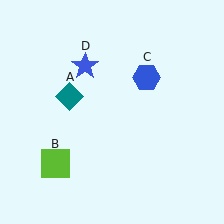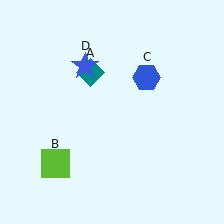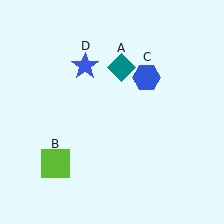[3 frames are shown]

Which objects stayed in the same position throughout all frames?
Lime square (object B) and blue hexagon (object C) and blue star (object D) remained stationary.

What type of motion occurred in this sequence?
The teal diamond (object A) rotated clockwise around the center of the scene.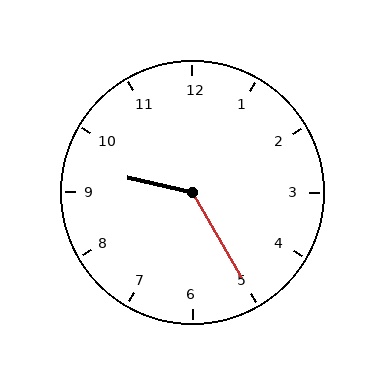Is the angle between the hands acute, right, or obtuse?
It is obtuse.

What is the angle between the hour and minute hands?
Approximately 132 degrees.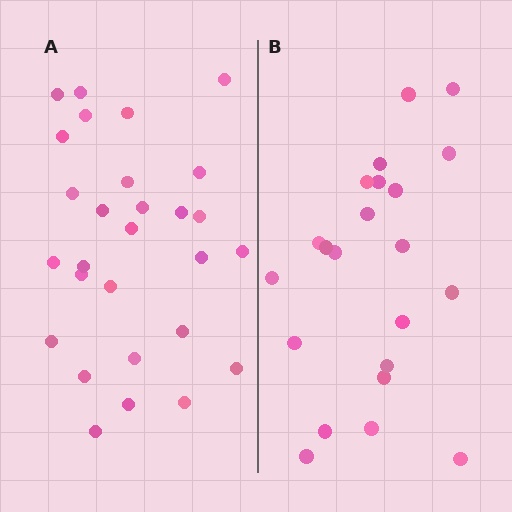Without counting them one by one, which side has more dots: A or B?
Region A (the left region) has more dots.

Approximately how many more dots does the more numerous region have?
Region A has about 6 more dots than region B.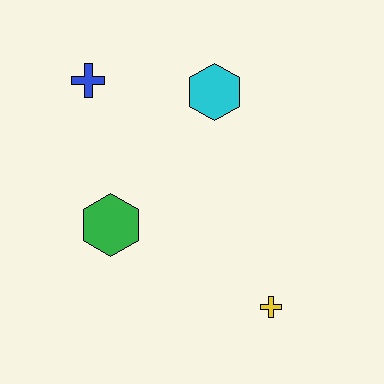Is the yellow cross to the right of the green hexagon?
Yes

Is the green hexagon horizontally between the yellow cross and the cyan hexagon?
No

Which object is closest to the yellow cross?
The green hexagon is closest to the yellow cross.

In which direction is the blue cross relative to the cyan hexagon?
The blue cross is to the left of the cyan hexagon.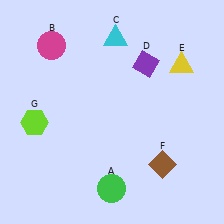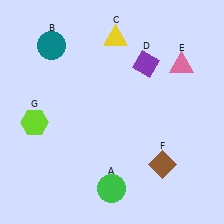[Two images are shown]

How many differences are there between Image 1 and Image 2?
There are 3 differences between the two images.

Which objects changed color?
B changed from magenta to teal. C changed from cyan to yellow. E changed from yellow to pink.